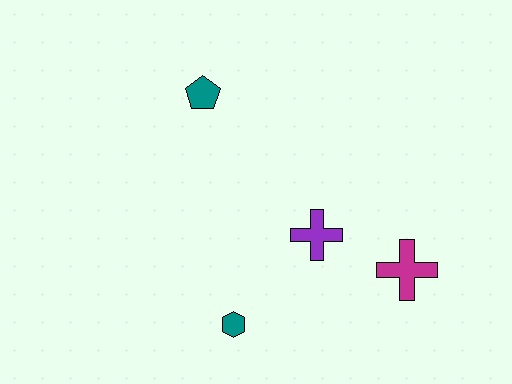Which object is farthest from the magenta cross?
The teal pentagon is farthest from the magenta cross.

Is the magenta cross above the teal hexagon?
Yes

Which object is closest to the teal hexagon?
The purple cross is closest to the teal hexagon.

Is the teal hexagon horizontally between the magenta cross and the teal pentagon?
Yes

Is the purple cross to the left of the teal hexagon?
No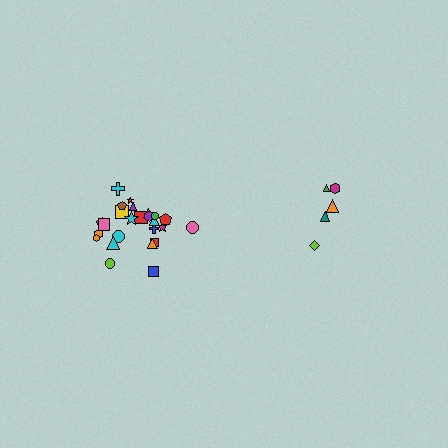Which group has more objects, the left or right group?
The left group.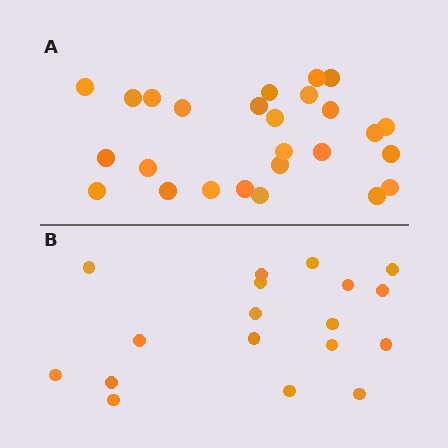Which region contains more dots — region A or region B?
Region A (the top region) has more dots.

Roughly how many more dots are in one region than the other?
Region A has roughly 8 or so more dots than region B.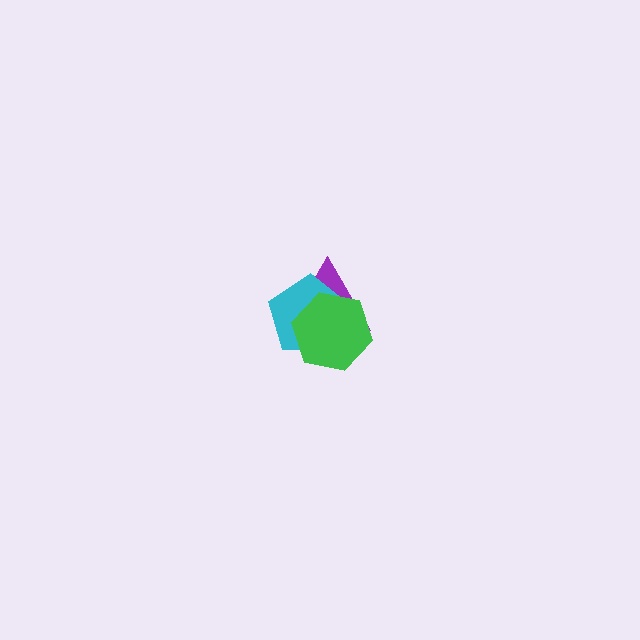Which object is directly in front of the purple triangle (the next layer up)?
The cyan pentagon is directly in front of the purple triangle.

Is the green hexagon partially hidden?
No, no other shape covers it.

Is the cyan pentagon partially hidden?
Yes, it is partially covered by another shape.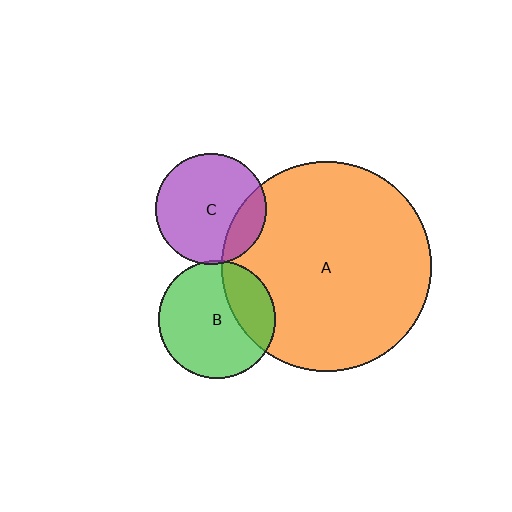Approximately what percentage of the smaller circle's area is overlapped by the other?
Approximately 5%.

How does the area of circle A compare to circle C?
Approximately 3.6 times.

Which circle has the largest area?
Circle A (orange).